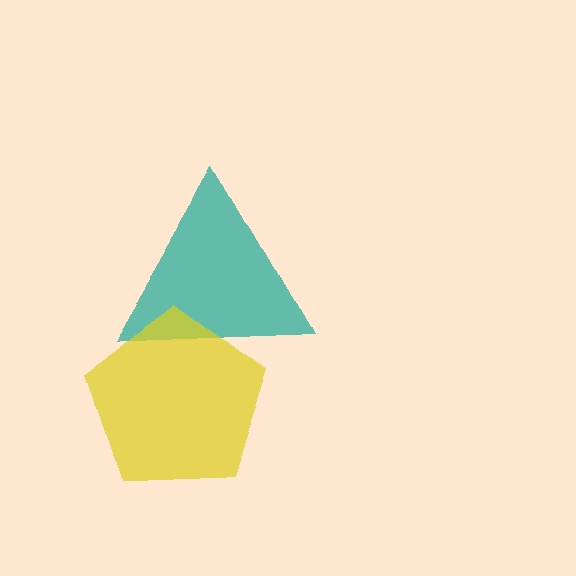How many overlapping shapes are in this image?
There are 2 overlapping shapes in the image.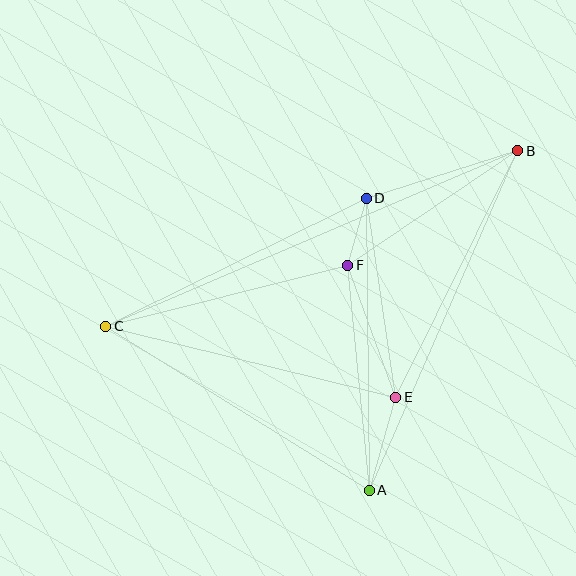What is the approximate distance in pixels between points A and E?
The distance between A and E is approximately 96 pixels.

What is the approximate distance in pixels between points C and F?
The distance between C and F is approximately 249 pixels.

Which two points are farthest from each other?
Points B and C are farthest from each other.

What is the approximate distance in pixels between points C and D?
The distance between C and D is approximately 290 pixels.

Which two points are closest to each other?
Points D and F are closest to each other.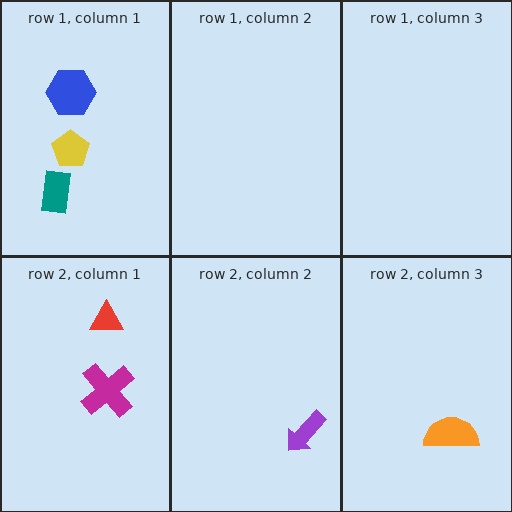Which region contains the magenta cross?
The row 2, column 1 region.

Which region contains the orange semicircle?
The row 2, column 3 region.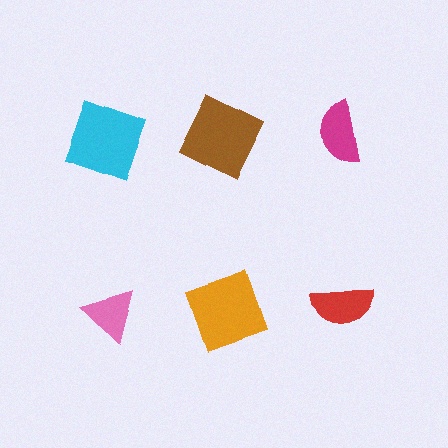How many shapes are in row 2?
3 shapes.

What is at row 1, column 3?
A magenta semicircle.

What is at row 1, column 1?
A cyan square.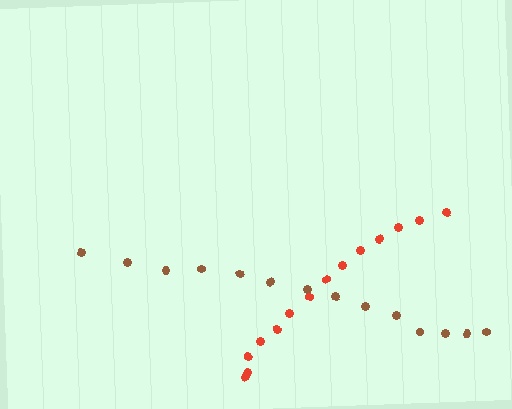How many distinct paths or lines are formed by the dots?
There are 2 distinct paths.